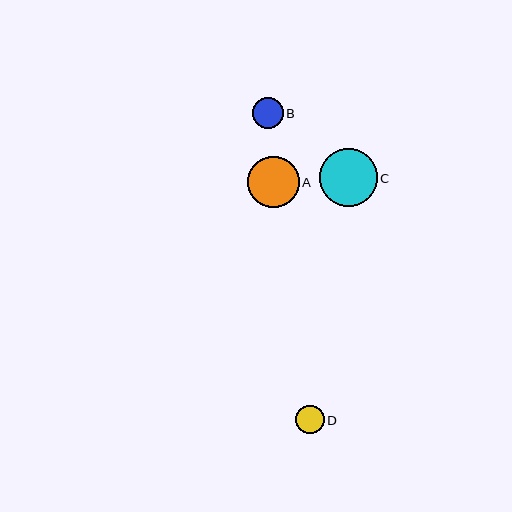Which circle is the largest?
Circle C is the largest with a size of approximately 58 pixels.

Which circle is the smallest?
Circle D is the smallest with a size of approximately 29 pixels.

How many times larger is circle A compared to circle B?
Circle A is approximately 1.7 times the size of circle B.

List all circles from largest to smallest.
From largest to smallest: C, A, B, D.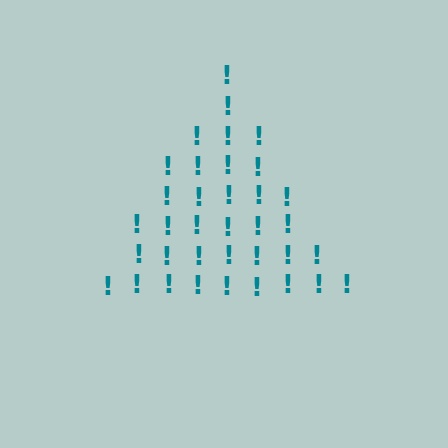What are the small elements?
The small elements are exclamation marks.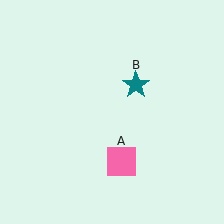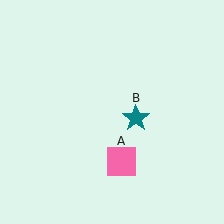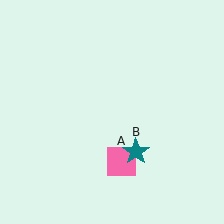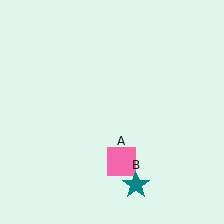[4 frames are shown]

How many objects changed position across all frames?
1 object changed position: teal star (object B).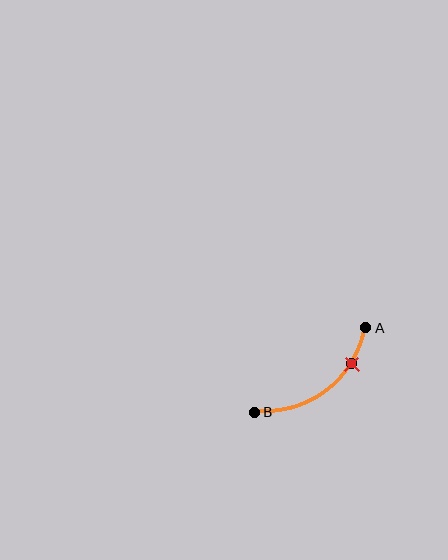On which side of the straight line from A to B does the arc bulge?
The arc bulges below and to the right of the straight line connecting A and B.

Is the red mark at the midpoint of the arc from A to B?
No. The red mark lies on the arc but is closer to endpoint A. The arc midpoint would be at the point on the curve equidistant along the arc from both A and B.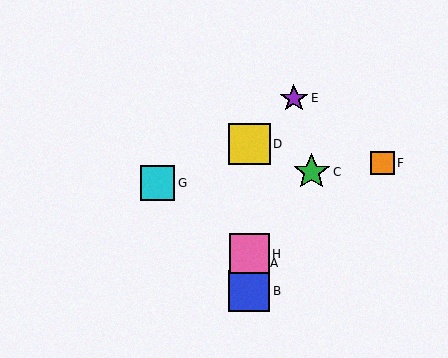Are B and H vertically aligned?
Yes, both are at x≈249.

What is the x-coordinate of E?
Object E is at x≈294.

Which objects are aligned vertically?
Objects A, B, D, H are aligned vertically.